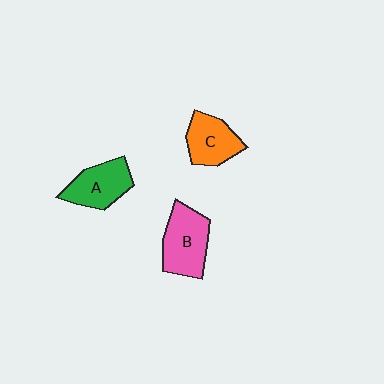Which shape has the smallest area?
Shape C (orange).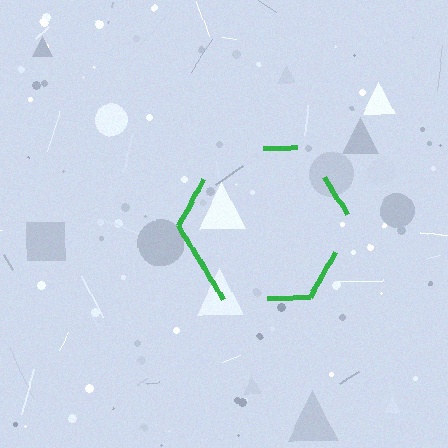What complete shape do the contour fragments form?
The contour fragments form a hexagon.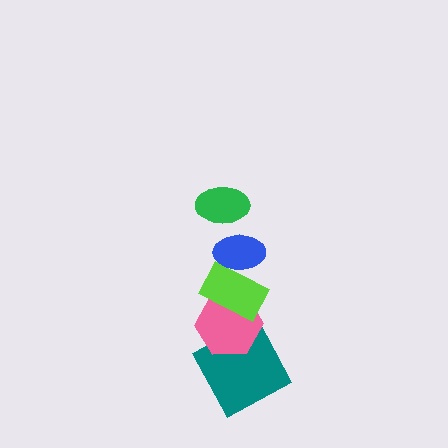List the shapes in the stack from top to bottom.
From top to bottom: the green ellipse, the blue ellipse, the lime rectangle, the pink hexagon, the teal square.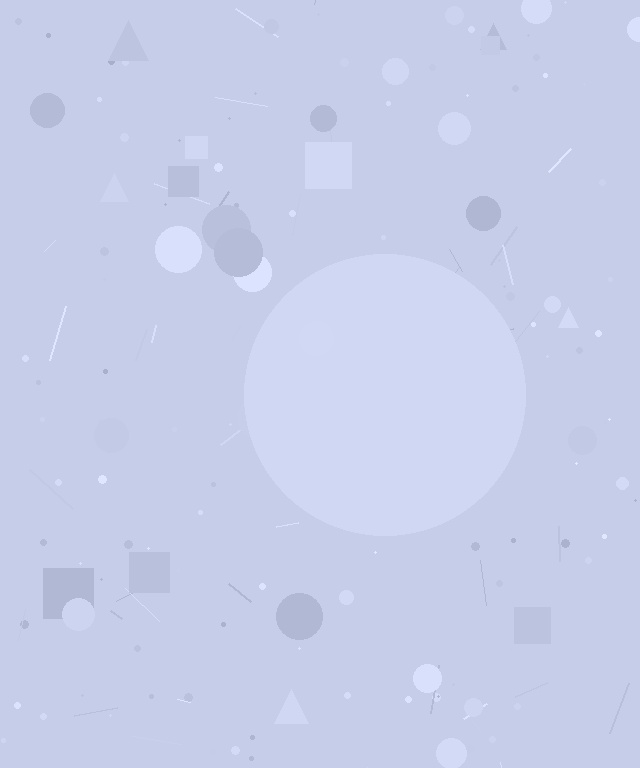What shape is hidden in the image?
A circle is hidden in the image.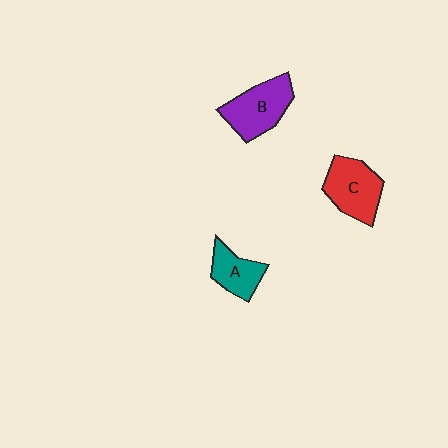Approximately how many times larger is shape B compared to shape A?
Approximately 1.5 times.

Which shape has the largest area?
Shape B (purple).